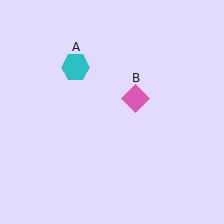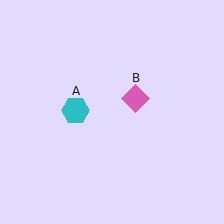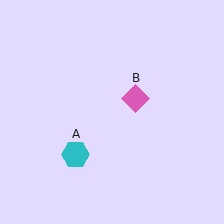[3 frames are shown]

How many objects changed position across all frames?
1 object changed position: cyan hexagon (object A).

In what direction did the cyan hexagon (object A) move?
The cyan hexagon (object A) moved down.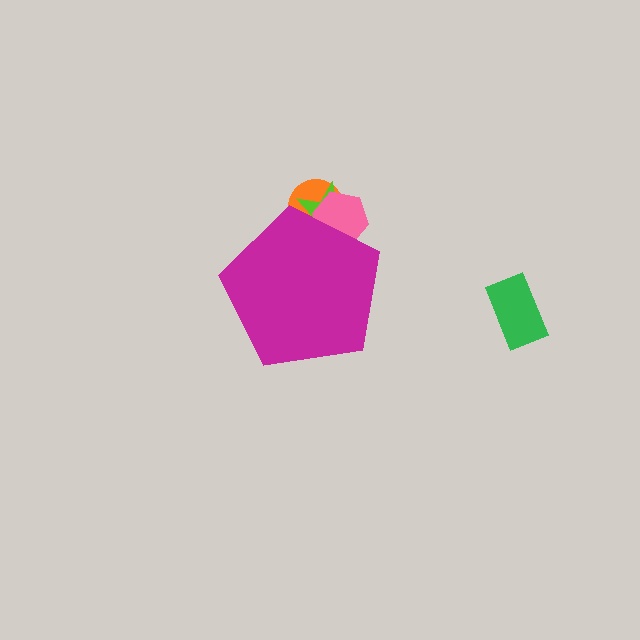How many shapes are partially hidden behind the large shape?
3 shapes are partially hidden.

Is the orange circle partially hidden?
Yes, the orange circle is partially hidden behind the magenta pentagon.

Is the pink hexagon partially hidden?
Yes, the pink hexagon is partially hidden behind the magenta pentagon.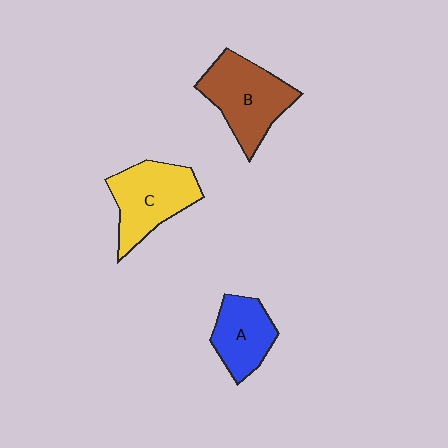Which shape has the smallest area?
Shape A (blue).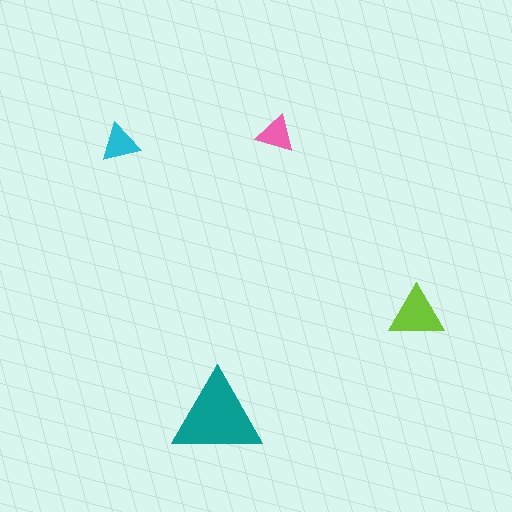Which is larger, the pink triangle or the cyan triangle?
The cyan one.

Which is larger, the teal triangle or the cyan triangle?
The teal one.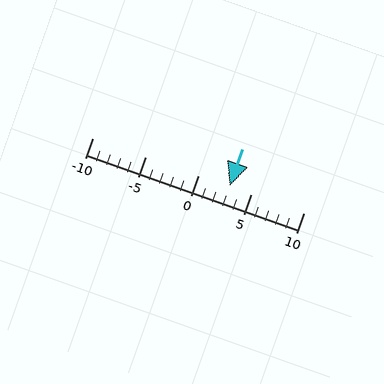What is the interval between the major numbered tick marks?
The major tick marks are spaced 5 units apart.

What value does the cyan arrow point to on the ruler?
The cyan arrow points to approximately 3.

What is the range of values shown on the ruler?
The ruler shows values from -10 to 10.